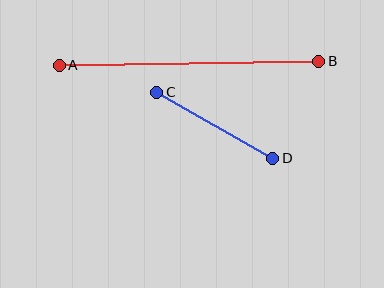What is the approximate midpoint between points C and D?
The midpoint is at approximately (215, 125) pixels.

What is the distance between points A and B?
The distance is approximately 260 pixels.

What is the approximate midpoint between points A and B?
The midpoint is at approximately (189, 63) pixels.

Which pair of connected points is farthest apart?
Points A and B are farthest apart.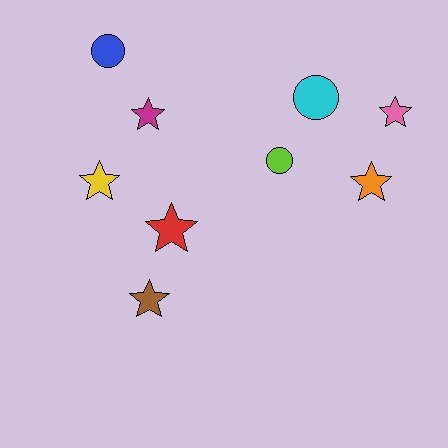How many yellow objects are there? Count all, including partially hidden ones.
There is 1 yellow object.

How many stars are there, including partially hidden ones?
There are 6 stars.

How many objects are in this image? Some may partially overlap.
There are 9 objects.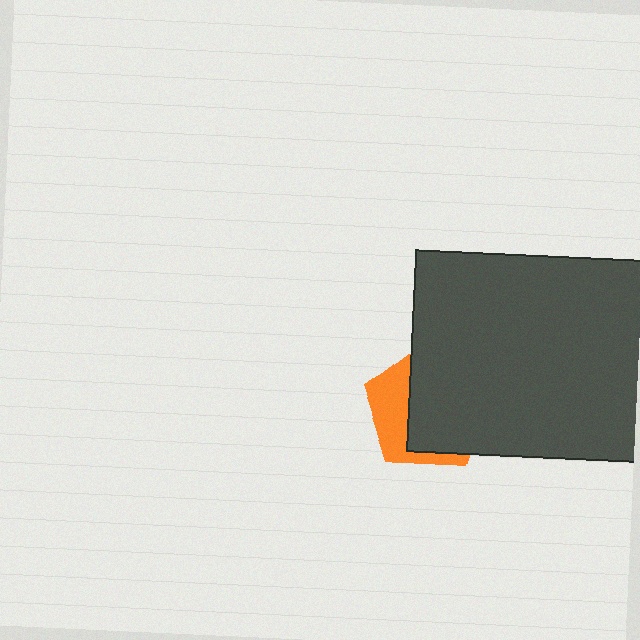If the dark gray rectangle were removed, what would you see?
You would see the complete orange pentagon.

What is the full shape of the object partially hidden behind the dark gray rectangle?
The partially hidden object is an orange pentagon.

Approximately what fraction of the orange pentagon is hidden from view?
Roughly 65% of the orange pentagon is hidden behind the dark gray rectangle.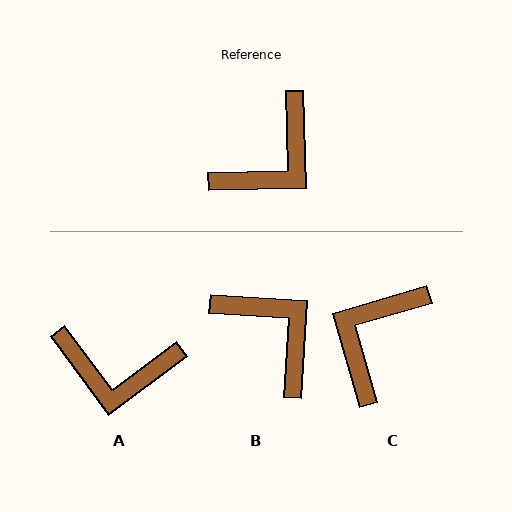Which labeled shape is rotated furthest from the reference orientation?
C, about 165 degrees away.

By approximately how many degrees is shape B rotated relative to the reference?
Approximately 85 degrees counter-clockwise.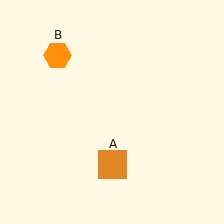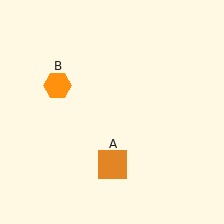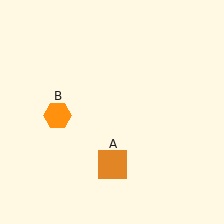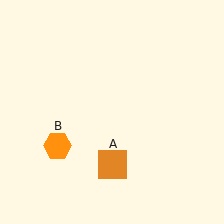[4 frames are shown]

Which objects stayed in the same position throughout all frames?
Orange square (object A) remained stationary.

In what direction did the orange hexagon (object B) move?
The orange hexagon (object B) moved down.